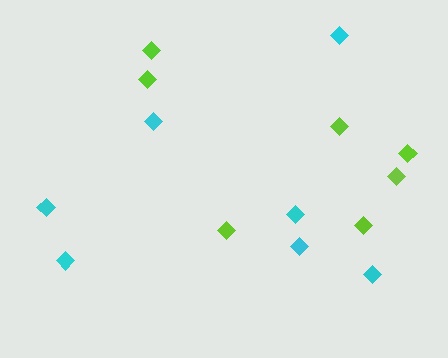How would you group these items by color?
There are 2 groups: one group of cyan diamonds (7) and one group of lime diamonds (7).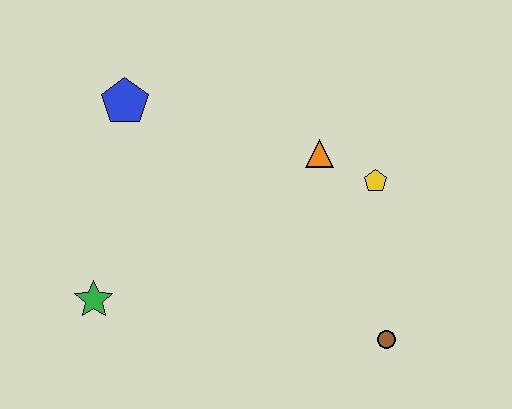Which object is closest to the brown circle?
The yellow pentagon is closest to the brown circle.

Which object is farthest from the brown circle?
The blue pentagon is farthest from the brown circle.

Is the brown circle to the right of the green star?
Yes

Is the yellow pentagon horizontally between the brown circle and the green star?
Yes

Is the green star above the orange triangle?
No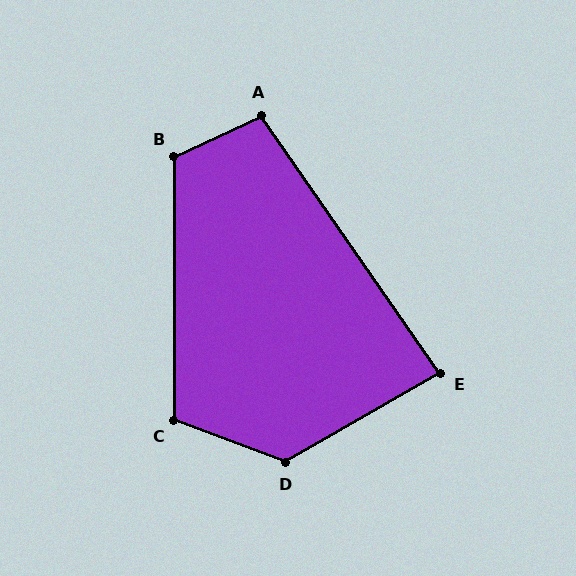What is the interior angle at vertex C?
Approximately 111 degrees (obtuse).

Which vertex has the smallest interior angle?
E, at approximately 85 degrees.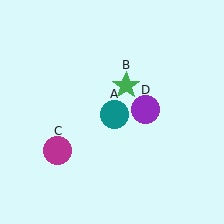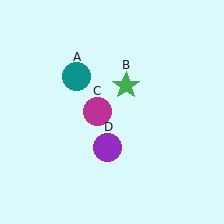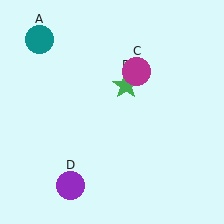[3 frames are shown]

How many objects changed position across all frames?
3 objects changed position: teal circle (object A), magenta circle (object C), purple circle (object D).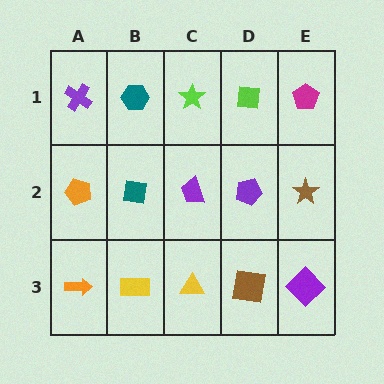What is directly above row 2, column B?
A teal hexagon.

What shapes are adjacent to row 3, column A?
An orange pentagon (row 2, column A), a yellow rectangle (row 3, column B).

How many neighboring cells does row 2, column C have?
4.